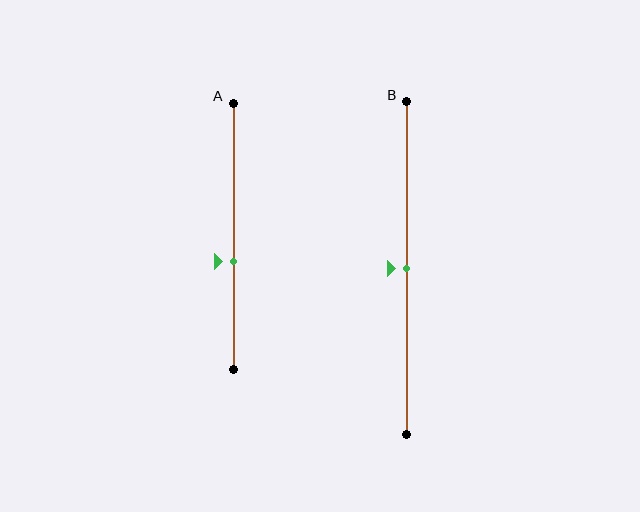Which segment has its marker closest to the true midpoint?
Segment B has its marker closest to the true midpoint.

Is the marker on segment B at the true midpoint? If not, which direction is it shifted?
Yes, the marker on segment B is at the true midpoint.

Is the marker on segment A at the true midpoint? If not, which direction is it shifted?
No, the marker on segment A is shifted downward by about 9% of the segment length.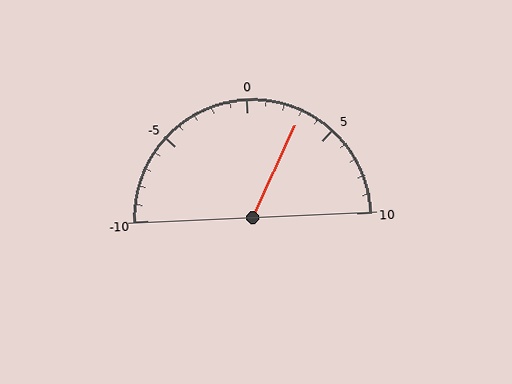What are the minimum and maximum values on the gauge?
The gauge ranges from -10 to 10.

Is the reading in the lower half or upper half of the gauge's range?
The reading is in the upper half of the range (-10 to 10).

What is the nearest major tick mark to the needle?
The nearest major tick mark is 5.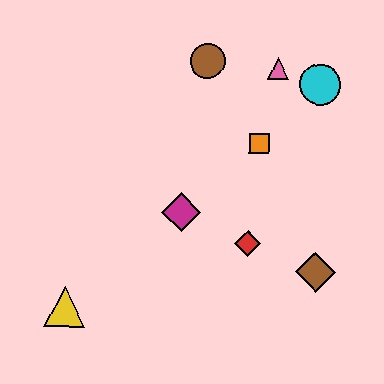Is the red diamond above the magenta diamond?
No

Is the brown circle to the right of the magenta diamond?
Yes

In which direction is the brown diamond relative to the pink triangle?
The brown diamond is below the pink triangle.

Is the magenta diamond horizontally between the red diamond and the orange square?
No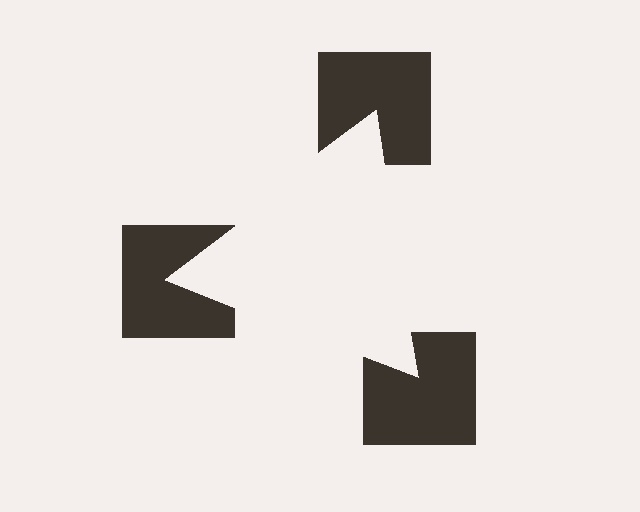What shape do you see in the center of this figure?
An illusory triangle — its edges are inferred from the aligned wedge cuts in the notched squares, not physically drawn.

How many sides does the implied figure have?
3 sides.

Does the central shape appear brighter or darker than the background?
It typically appears slightly brighter than the background, even though no actual brightness change is drawn.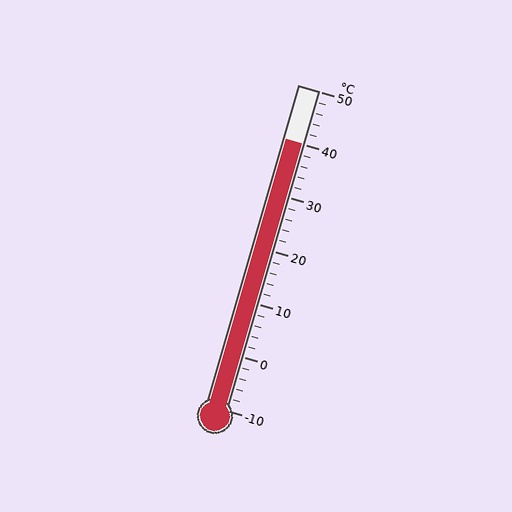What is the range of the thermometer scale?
The thermometer scale ranges from -10°C to 50°C.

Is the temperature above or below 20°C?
The temperature is above 20°C.